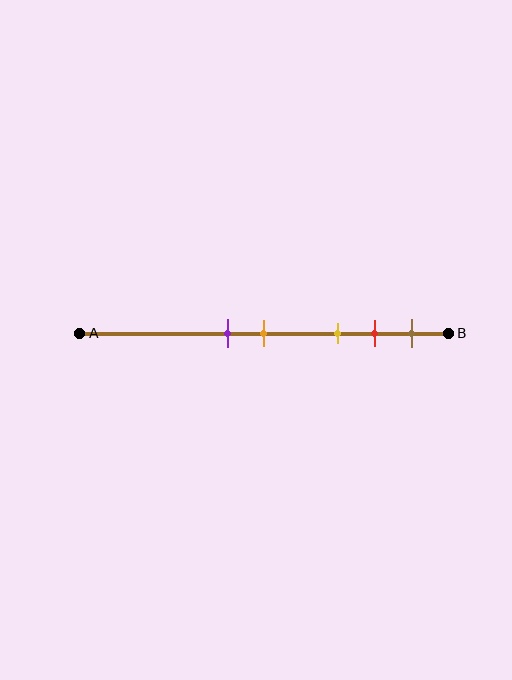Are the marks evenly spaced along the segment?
No, the marks are not evenly spaced.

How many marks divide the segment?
There are 5 marks dividing the segment.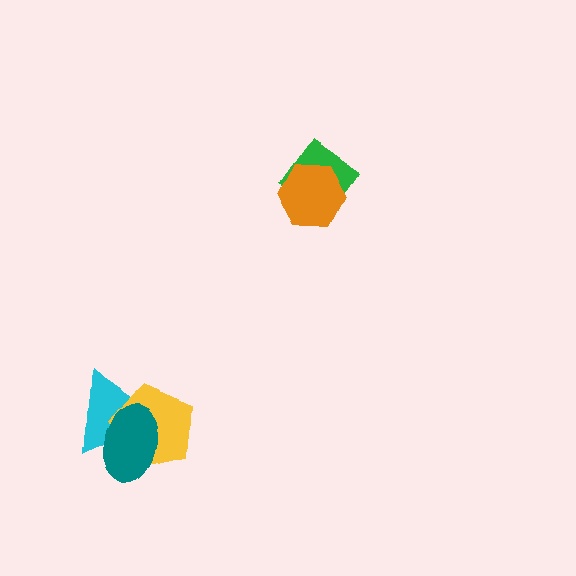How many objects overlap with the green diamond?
1 object overlaps with the green diamond.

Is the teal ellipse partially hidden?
No, no other shape covers it.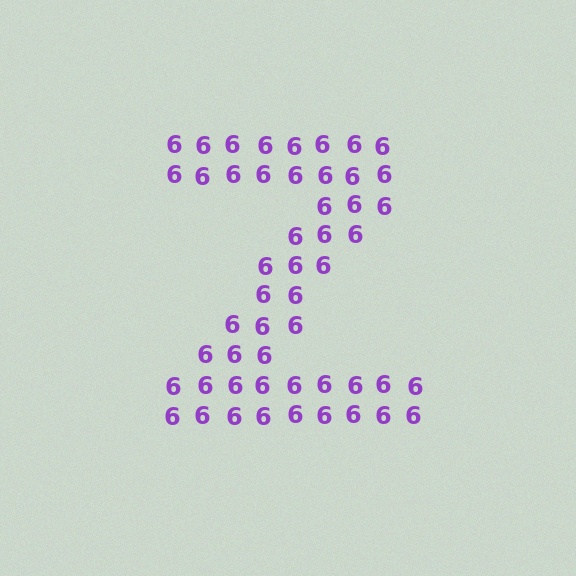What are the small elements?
The small elements are digit 6's.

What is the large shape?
The large shape is the letter Z.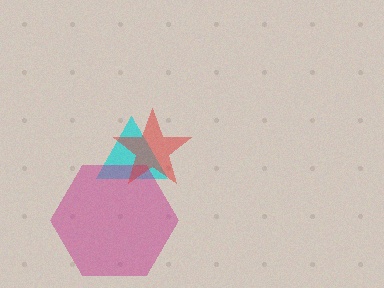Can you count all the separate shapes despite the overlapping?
Yes, there are 3 separate shapes.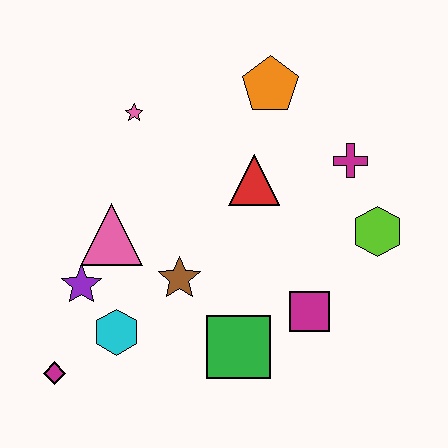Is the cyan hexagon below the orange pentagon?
Yes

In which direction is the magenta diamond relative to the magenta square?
The magenta diamond is to the left of the magenta square.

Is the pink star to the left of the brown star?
Yes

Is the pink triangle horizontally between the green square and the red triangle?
No